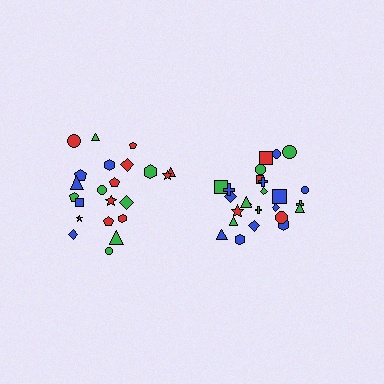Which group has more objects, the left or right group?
The right group.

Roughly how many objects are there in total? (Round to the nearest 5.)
Roughly 45 objects in total.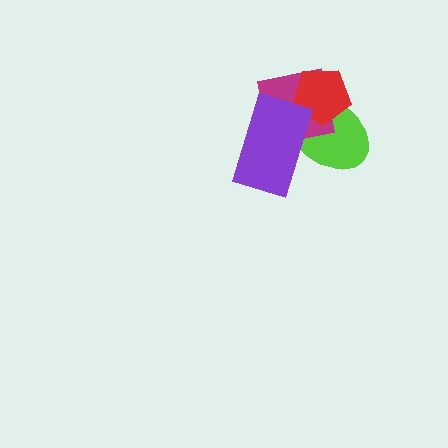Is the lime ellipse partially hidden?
Yes, it is partially covered by another shape.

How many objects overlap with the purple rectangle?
2 objects overlap with the purple rectangle.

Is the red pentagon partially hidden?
No, no other shape covers it.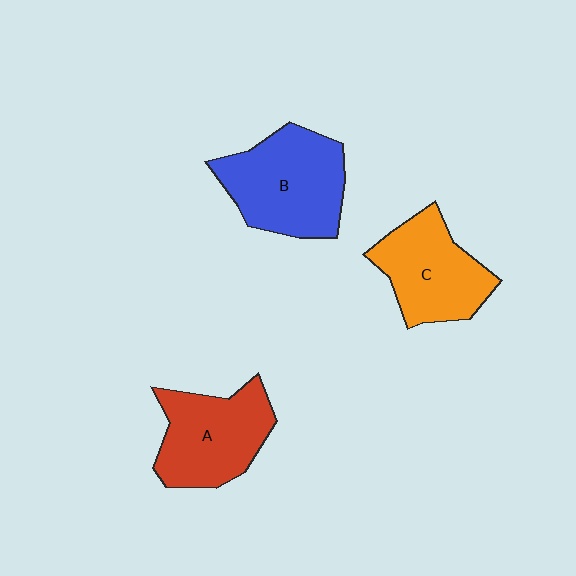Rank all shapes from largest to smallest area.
From largest to smallest: B (blue), A (red), C (orange).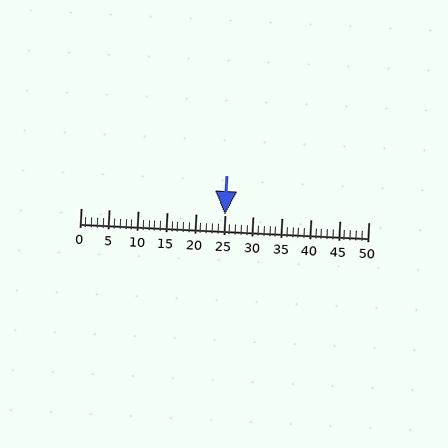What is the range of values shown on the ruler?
The ruler shows values from 0 to 50.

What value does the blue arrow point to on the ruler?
The blue arrow points to approximately 25.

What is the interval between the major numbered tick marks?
The major tick marks are spaced 5 units apart.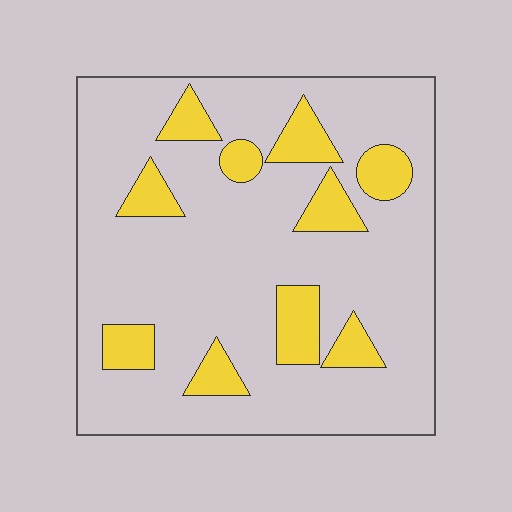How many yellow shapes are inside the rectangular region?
10.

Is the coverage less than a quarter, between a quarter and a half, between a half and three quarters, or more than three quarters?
Less than a quarter.